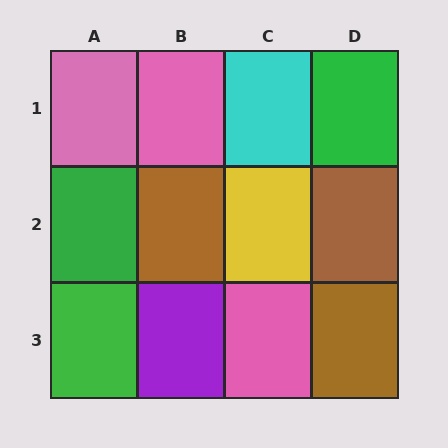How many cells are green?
3 cells are green.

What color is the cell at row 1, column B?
Pink.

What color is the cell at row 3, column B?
Purple.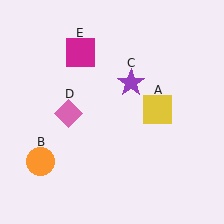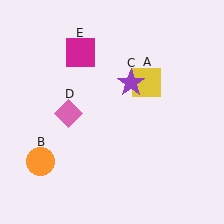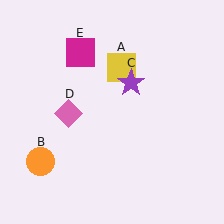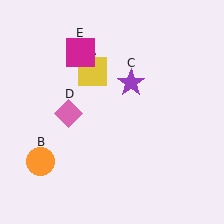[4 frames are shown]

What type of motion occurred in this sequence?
The yellow square (object A) rotated counterclockwise around the center of the scene.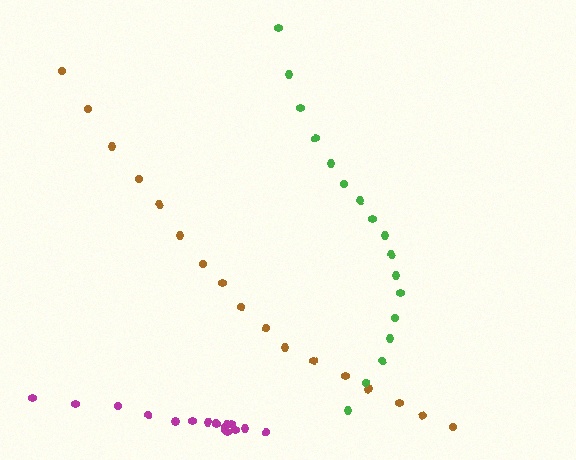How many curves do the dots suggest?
There are 3 distinct paths.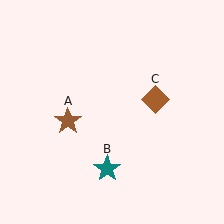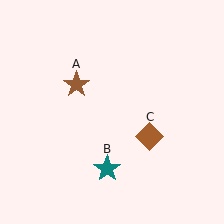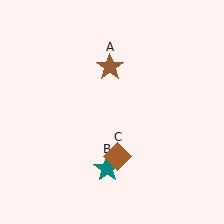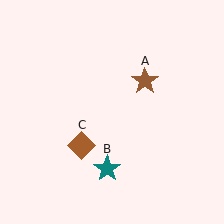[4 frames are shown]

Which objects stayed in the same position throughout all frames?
Teal star (object B) remained stationary.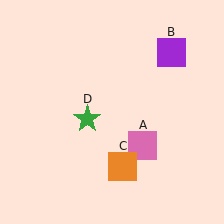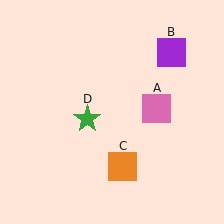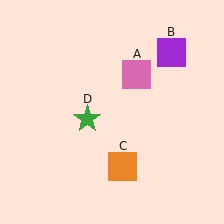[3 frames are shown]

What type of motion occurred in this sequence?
The pink square (object A) rotated counterclockwise around the center of the scene.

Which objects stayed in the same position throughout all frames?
Purple square (object B) and orange square (object C) and green star (object D) remained stationary.